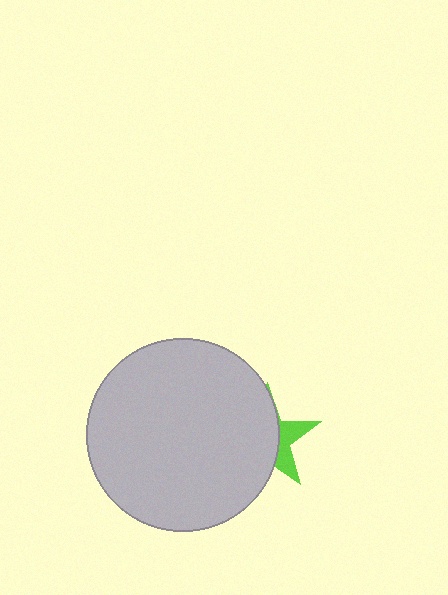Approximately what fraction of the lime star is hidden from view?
Roughly 68% of the lime star is hidden behind the light gray circle.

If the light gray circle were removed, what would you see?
You would see the complete lime star.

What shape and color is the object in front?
The object in front is a light gray circle.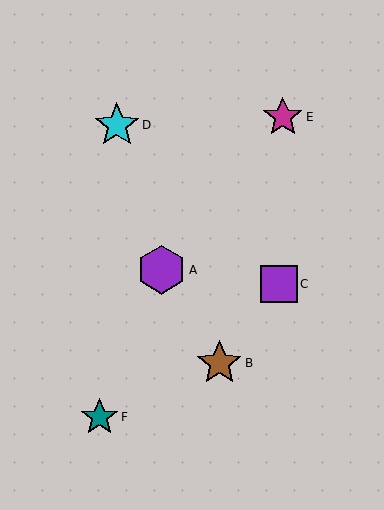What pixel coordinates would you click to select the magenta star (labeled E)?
Click at (283, 117) to select the magenta star E.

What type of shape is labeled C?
Shape C is a purple square.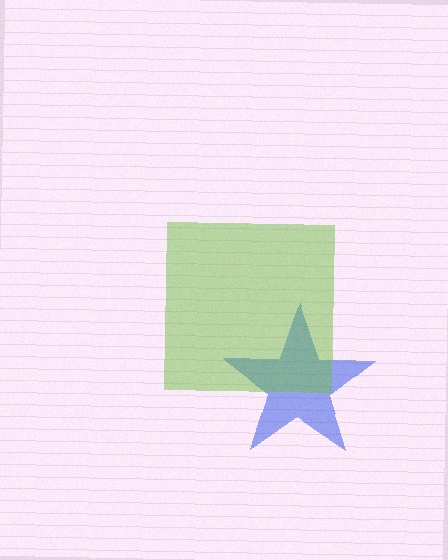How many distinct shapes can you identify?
There are 2 distinct shapes: a blue star, a lime square.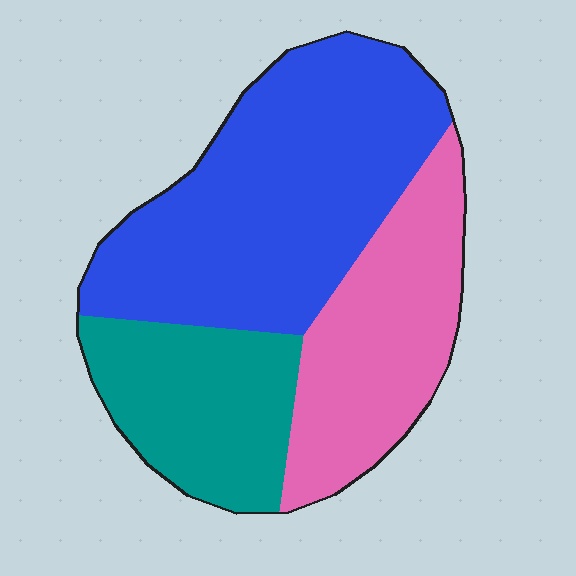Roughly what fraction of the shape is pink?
Pink takes up between a sixth and a third of the shape.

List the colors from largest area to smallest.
From largest to smallest: blue, pink, teal.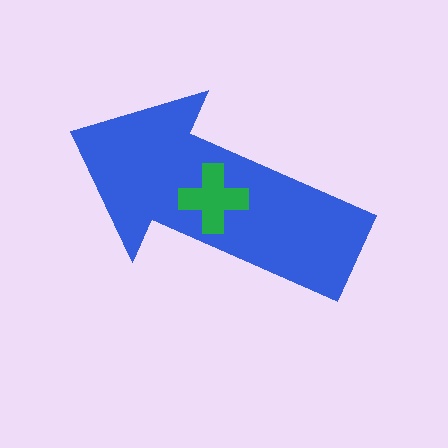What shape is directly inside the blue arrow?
The green cross.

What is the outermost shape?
The blue arrow.